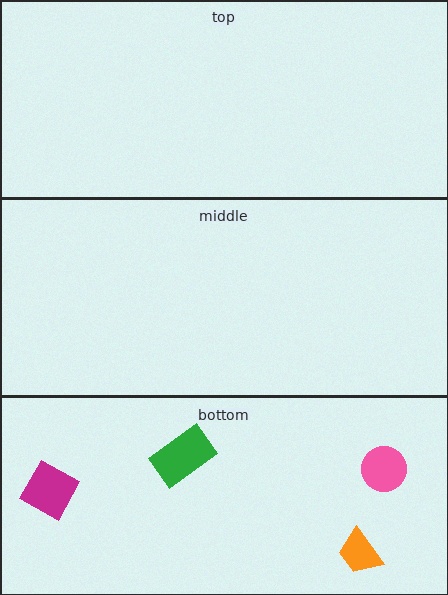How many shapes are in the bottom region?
4.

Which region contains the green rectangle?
The bottom region.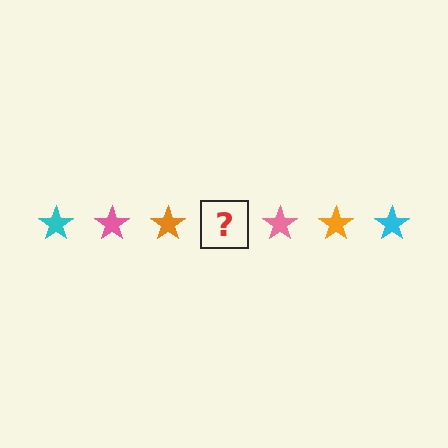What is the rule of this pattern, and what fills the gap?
The rule is that the pattern cycles through cyan, pink, orange stars. The gap should be filled with a cyan star.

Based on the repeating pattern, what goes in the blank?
The blank should be a cyan star.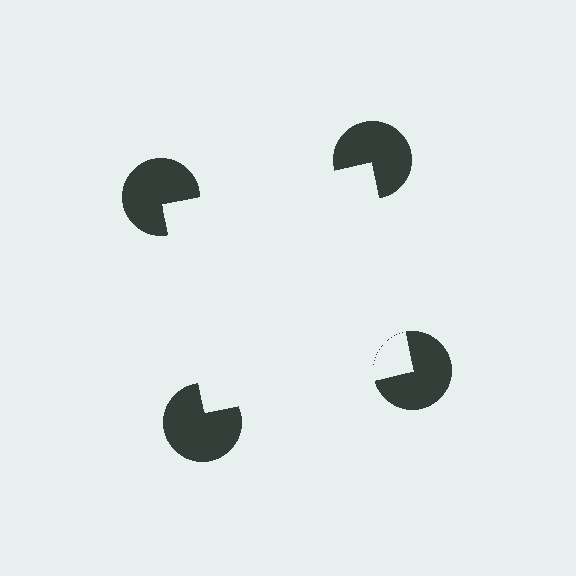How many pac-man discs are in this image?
There are 4 — one at each vertex of the illusory square.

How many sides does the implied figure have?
4 sides.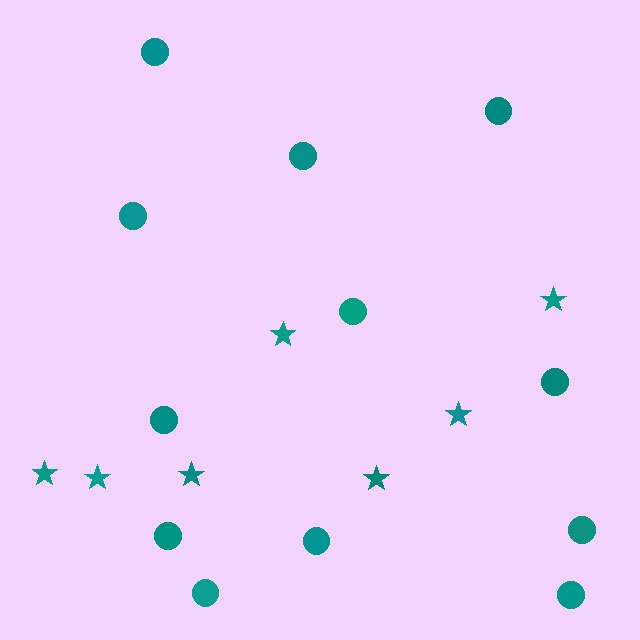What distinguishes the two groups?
There are 2 groups: one group of stars (7) and one group of circles (12).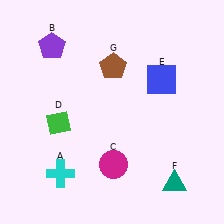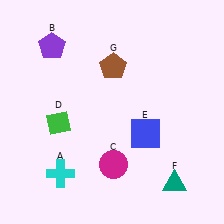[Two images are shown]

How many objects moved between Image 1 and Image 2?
1 object moved between the two images.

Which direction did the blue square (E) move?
The blue square (E) moved down.